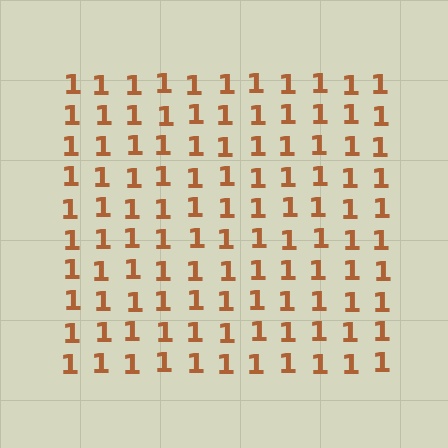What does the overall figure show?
The overall figure shows a square.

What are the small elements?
The small elements are digit 1's.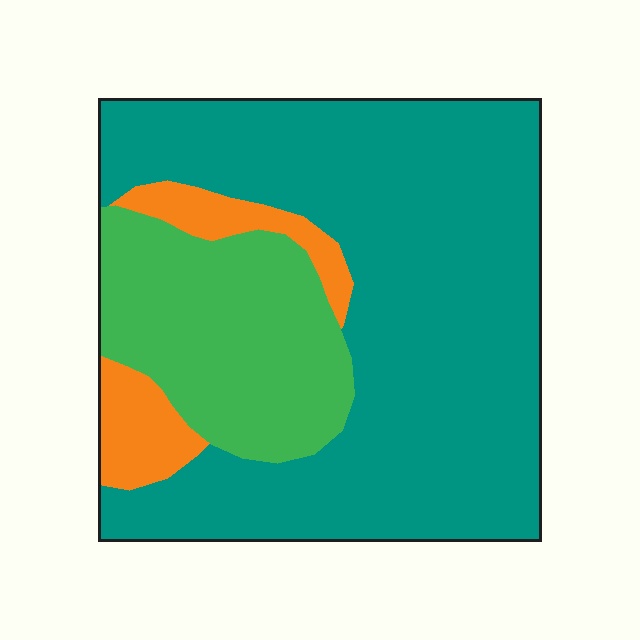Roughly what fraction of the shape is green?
Green covers about 25% of the shape.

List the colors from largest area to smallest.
From largest to smallest: teal, green, orange.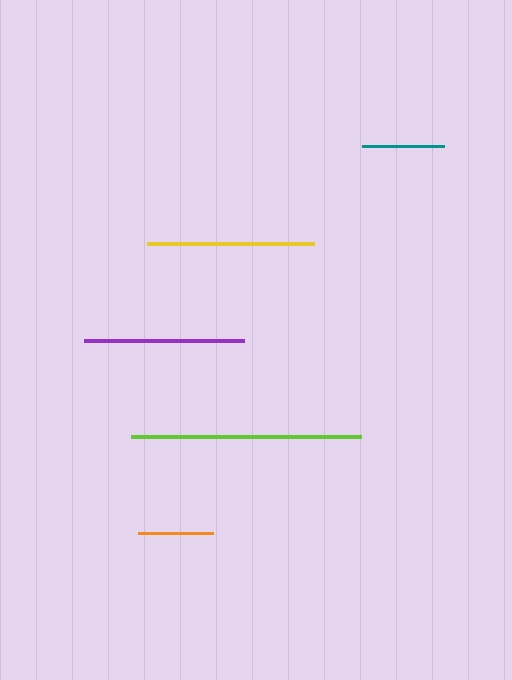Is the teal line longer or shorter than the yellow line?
The yellow line is longer than the teal line.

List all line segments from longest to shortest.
From longest to shortest: lime, yellow, purple, teal, orange.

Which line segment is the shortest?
The orange line is the shortest at approximately 75 pixels.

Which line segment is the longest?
The lime line is the longest at approximately 230 pixels.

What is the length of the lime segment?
The lime segment is approximately 230 pixels long.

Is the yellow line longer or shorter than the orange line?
The yellow line is longer than the orange line.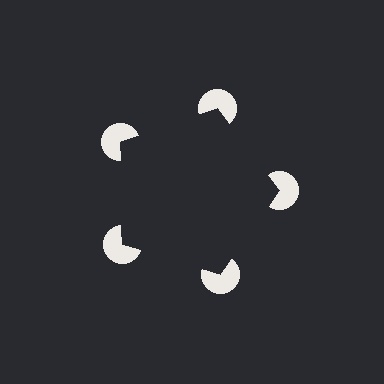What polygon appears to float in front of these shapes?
An illusory pentagon — its edges are inferred from the aligned wedge cuts in the pac-man discs, not physically drawn.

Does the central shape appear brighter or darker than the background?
It typically appears slightly darker than the background, even though no actual brightness change is drawn.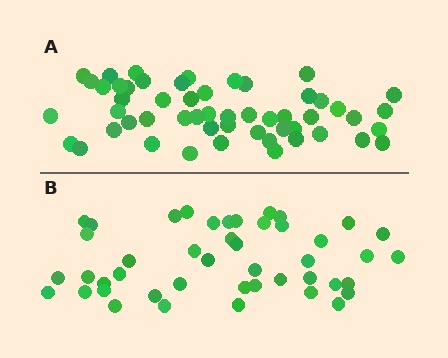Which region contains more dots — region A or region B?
Region A (the top region) has more dots.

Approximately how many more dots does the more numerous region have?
Region A has roughly 8 or so more dots than region B.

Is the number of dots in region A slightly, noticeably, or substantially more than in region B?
Region A has only slightly more — the two regions are fairly close. The ratio is roughly 1.2 to 1.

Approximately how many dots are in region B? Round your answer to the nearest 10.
About 40 dots. (The exact count is 45, which rounds to 40.)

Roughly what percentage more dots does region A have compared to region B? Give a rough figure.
About 20% more.